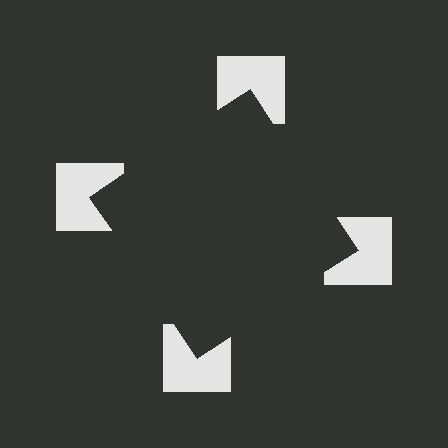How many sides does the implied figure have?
4 sides.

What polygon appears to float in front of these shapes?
An illusory square — its edges are inferred from the aligned wedge cuts in the notched squares, not physically drawn.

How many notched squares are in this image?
There are 4 — one at each vertex of the illusory square.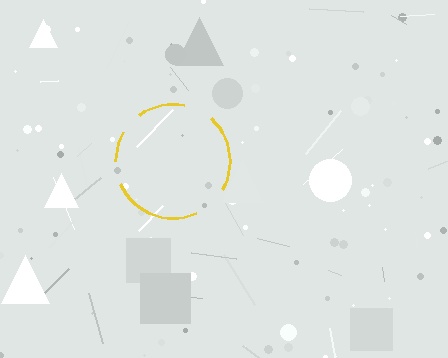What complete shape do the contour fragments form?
The contour fragments form a circle.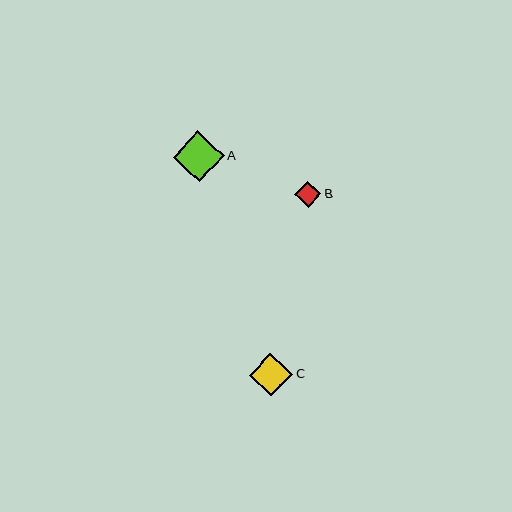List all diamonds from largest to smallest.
From largest to smallest: A, C, B.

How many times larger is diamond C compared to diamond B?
Diamond C is approximately 1.6 times the size of diamond B.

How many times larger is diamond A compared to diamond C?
Diamond A is approximately 1.2 times the size of diamond C.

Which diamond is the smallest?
Diamond B is the smallest with a size of approximately 26 pixels.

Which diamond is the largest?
Diamond A is the largest with a size of approximately 51 pixels.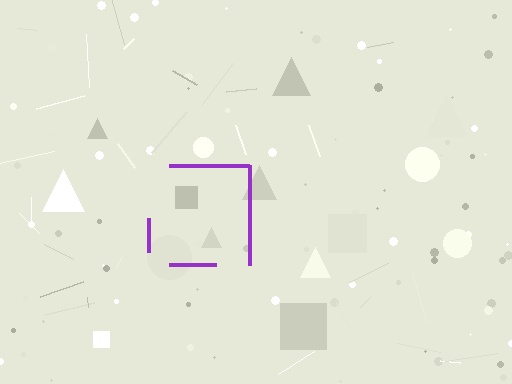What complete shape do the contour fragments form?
The contour fragments form a square.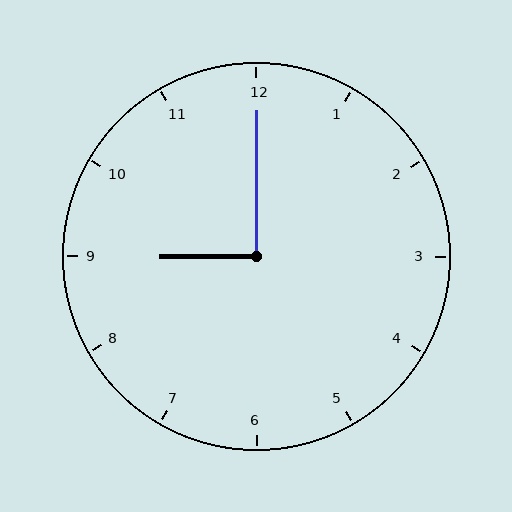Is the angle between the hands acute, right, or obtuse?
It is right.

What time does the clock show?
9:00.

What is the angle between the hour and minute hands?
Approximately 90 degrees.